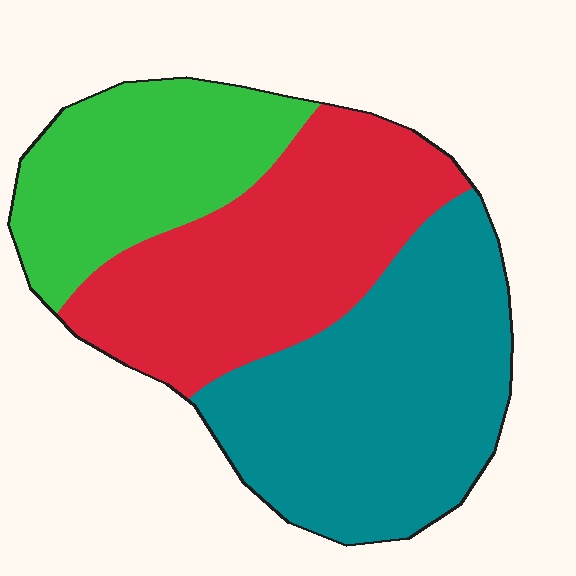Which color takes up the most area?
Teal, at roughly 40%.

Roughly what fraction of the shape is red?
Red covers around 35% of the shape.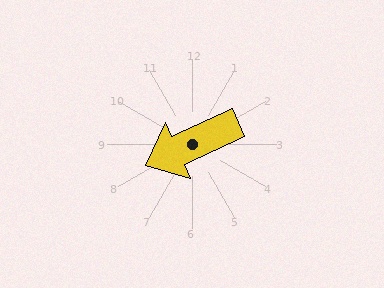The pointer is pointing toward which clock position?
Roughly 8 o'clock.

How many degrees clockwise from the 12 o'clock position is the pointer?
Approximately 245 degrees.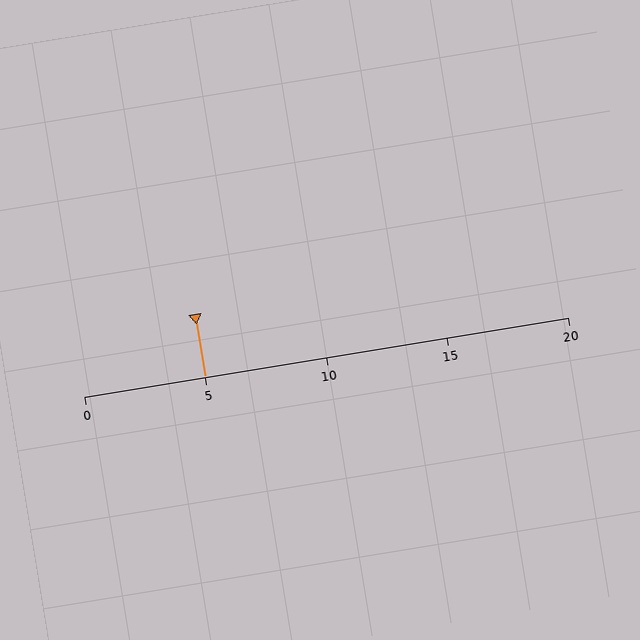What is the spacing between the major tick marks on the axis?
The major ticks are spaced 5 apart.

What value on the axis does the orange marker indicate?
The marker indicates approximately 5.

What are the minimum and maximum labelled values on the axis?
The axis runs from 0 to 20.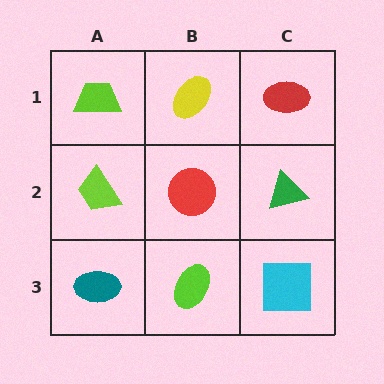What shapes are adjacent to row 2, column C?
A red ellipse (row 1, column C), a cyan square (row 3, column C), a red circle (row 2, column B).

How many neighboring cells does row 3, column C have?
2.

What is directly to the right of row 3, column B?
A cyan square.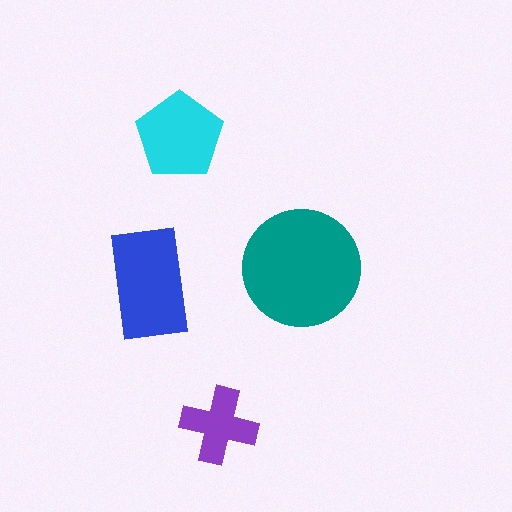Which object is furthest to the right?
The teal circle is rightmost.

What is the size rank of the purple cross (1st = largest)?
4th.